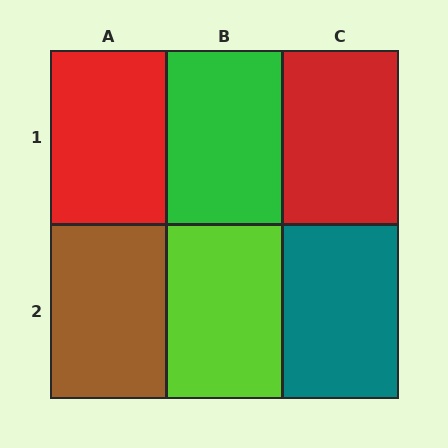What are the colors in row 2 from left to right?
Brown, lime, teal.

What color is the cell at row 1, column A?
Red.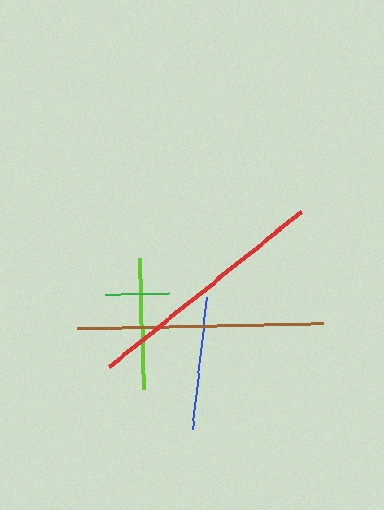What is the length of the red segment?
The red segment is approximately 247 pixels long.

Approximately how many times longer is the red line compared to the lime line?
The red line is approximately 1.9 times the length of the lime line.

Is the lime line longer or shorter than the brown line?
The brown line is longer than the lime line.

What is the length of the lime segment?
The lime segment is approximately 131 pixels long.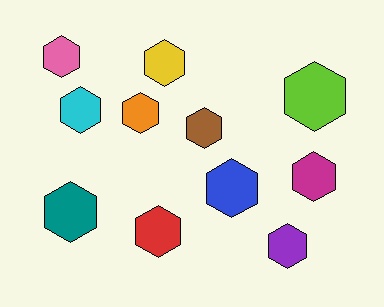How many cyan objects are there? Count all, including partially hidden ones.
There is 1 cyan object.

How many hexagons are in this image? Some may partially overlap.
There are 11 hexagons.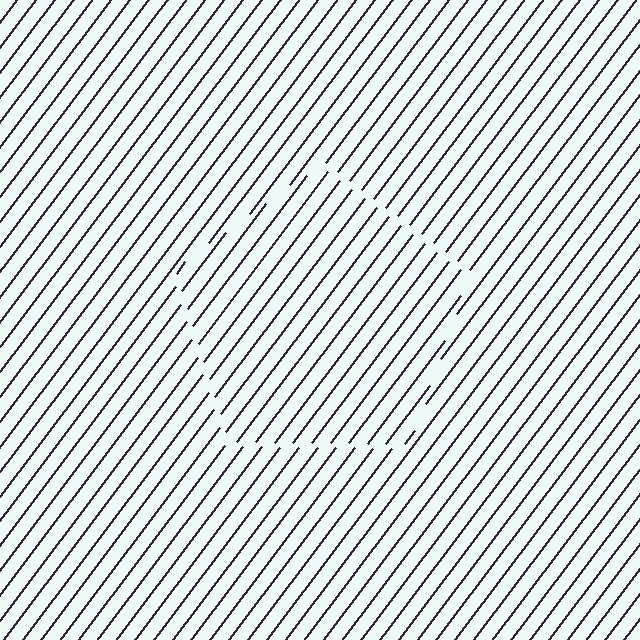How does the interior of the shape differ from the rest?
The interior of the shape contains the same grating, shifted by half a period — the contour is defined by the phase discontinuity where line-ends from the inner and outer gratings abut.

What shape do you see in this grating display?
An illusory pentagon. The interior of the shape contains the same grating, shifted by half a period — the contour is defined by the phase discontinuity where line-ends from the inner and outer gratings abut.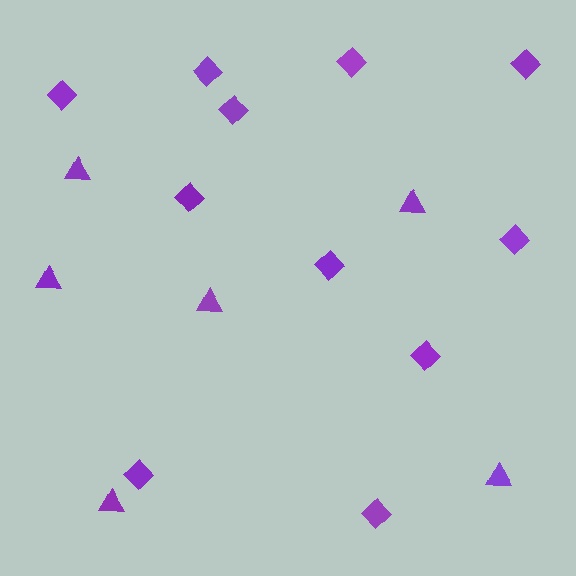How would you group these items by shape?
There are 2 groups: one group of diamonds (11) and one group of triangles (6).